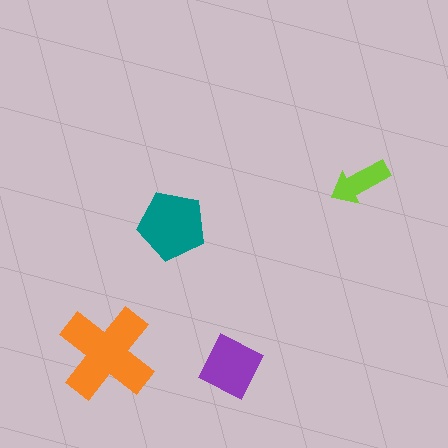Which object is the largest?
The orange cross.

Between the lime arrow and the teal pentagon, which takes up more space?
The teal pentagon.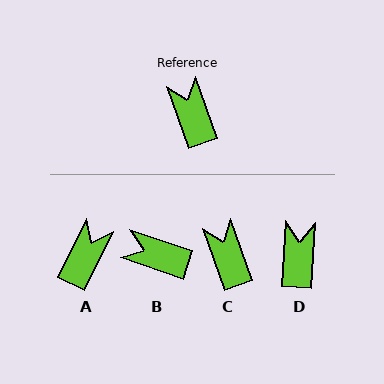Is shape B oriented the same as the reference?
No, it is off by about 52 degrees.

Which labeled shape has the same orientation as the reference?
C.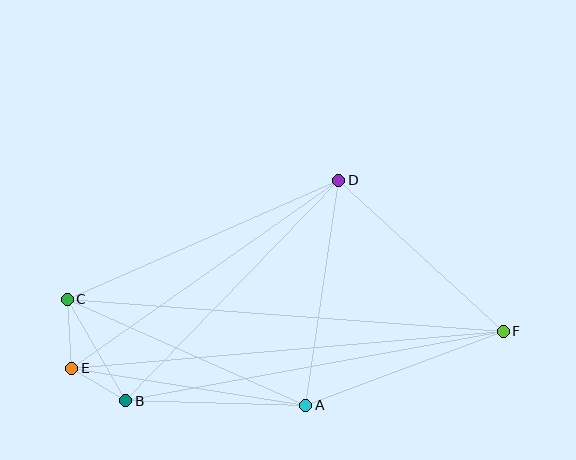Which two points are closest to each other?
Points B and E are closest to each other.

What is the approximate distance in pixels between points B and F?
The distance between B and F is approximately 384 pixels.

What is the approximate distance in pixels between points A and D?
The distance between A and D is approximately 227 pixels.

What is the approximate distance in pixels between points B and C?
The distance between B and C is approximately 117 pixels.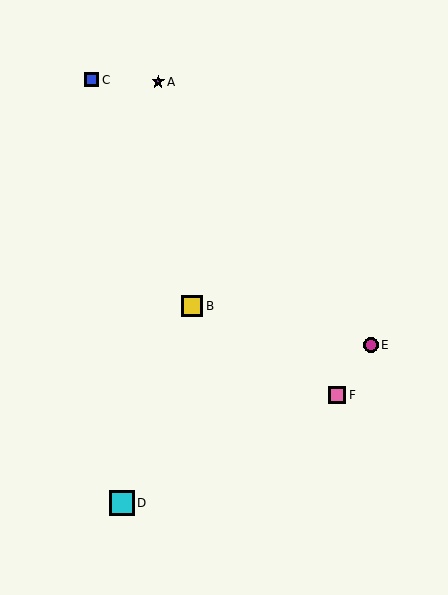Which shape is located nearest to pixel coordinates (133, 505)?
The cyan square (labeled D) at (122, 503) is nearest to that location.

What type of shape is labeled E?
Shape E is a magenta circle.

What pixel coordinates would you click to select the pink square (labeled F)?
Click at (337, 395) to select the pink square F.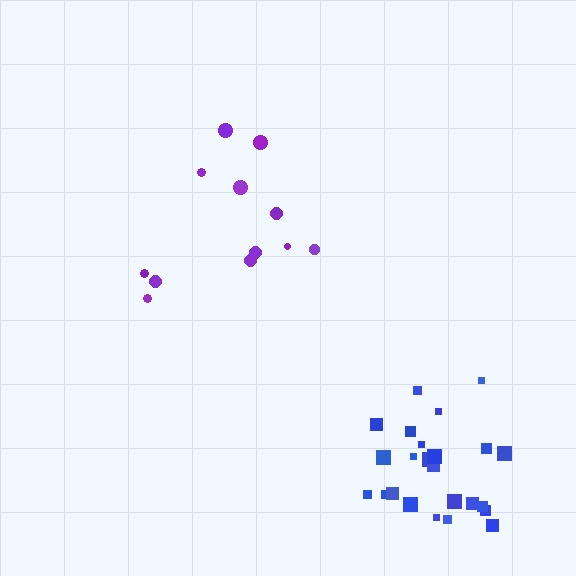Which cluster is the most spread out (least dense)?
Purple.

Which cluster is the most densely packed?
Blue.